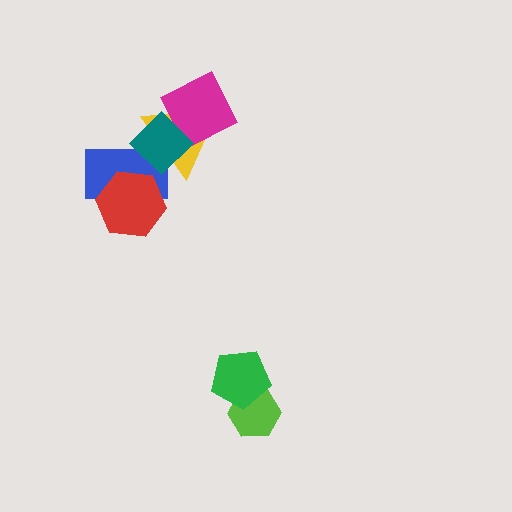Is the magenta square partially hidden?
Yes, it is partially covered by another shape.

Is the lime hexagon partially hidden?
Yes, it is partially covered by another shape.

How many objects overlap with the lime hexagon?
1 object overlaps with the lime hexagon.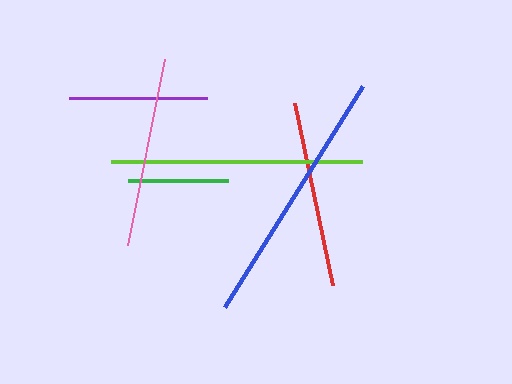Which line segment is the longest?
The blue line is the longest at approximately 261 pixels.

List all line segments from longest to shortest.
From longest to shortest: blue, lime, pink, red, purple, green.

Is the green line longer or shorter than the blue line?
The blue line is longer than the green line.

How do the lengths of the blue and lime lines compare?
The blue and lime lines are approximately the same length.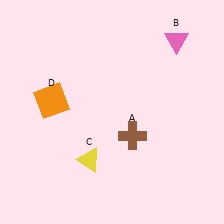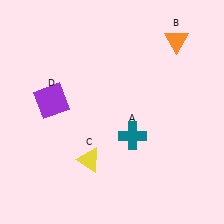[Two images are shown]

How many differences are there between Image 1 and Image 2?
There are 3 differences between the two images.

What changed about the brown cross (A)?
In Image 1, A is brown. In Image 2, it changed to teal.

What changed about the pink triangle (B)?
In Image 1, B is pink. In Image 2, it changed to orange.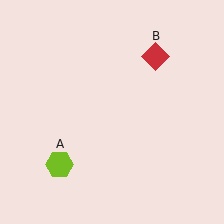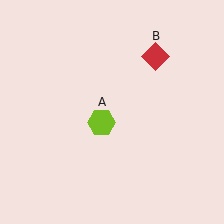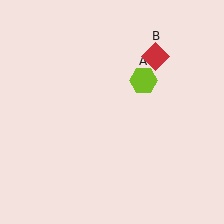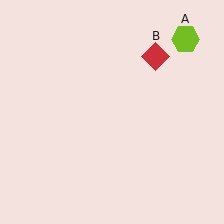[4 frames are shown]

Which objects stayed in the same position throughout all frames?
Red diamond (object B) remained stationary.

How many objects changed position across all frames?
1 object changed position: lime hexagon (object A).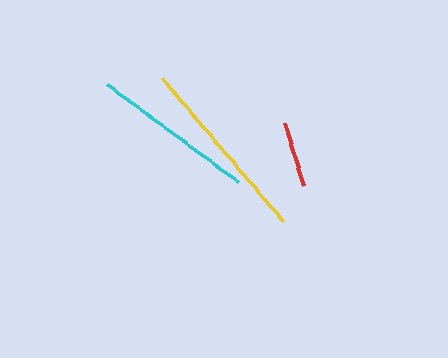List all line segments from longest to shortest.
From longest to shortest: yellow, cyan, red.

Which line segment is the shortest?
The red line is the shortest at approximately 66 pixels.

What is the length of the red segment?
The red segment is approximately 66 pixels long.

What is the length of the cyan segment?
The cyan segment is approximately 164 pixels long.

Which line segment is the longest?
The yellow line is the longest at approximately 188 pixels.